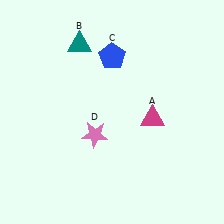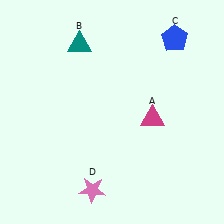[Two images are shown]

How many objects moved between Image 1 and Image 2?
2 objects moved between the two images.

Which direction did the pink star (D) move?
The pink star (D) moved down.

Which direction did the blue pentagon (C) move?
The blue pentagon (C) moved right.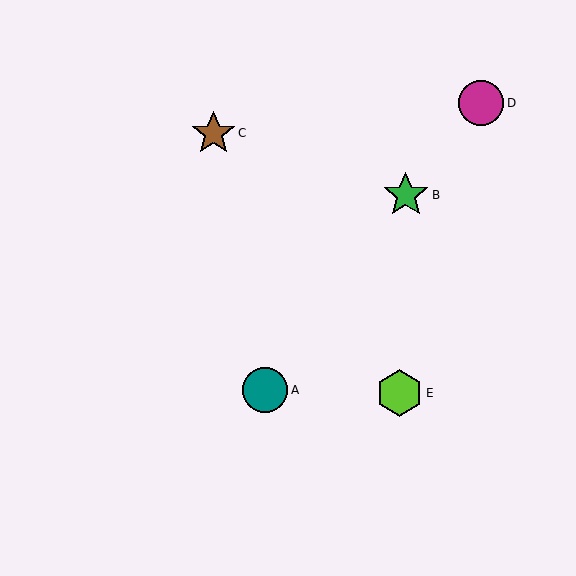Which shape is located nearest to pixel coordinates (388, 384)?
The lime hexagon (labeled E) at (400, 393) is nearest to that location.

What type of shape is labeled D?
Shape D is a magenta circle.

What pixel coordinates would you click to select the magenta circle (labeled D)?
Click at (481, 103) to select the magenta circle D.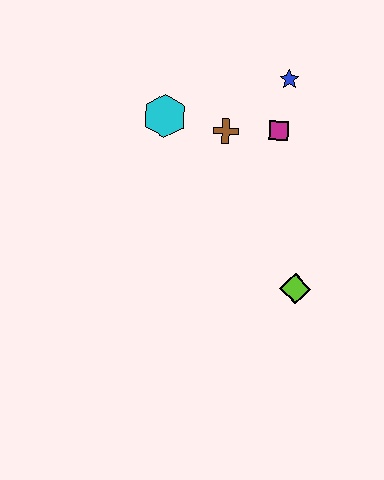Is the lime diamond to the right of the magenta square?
Yes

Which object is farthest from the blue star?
The lime diamond is farthest from the blue star.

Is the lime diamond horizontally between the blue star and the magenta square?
No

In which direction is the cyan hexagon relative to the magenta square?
The cyan hexagon is to the left of the magenta square.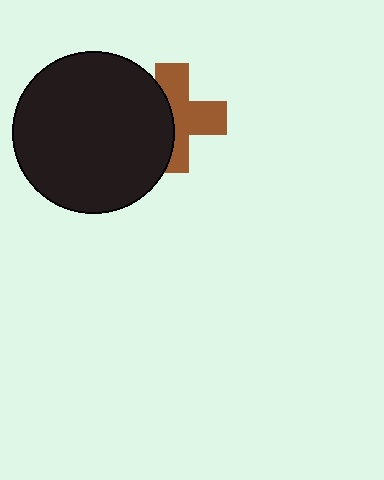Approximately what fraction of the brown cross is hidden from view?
Roughly 42% of the brown cross is hidden behind the black circle.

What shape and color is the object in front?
The object in front is a black circle.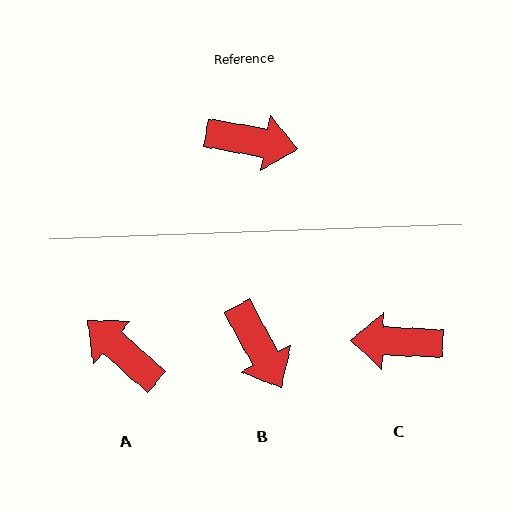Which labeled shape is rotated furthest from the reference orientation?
C, about 172 degrees away.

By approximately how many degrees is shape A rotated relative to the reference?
Approximately 148 degrees counter-clockwise.